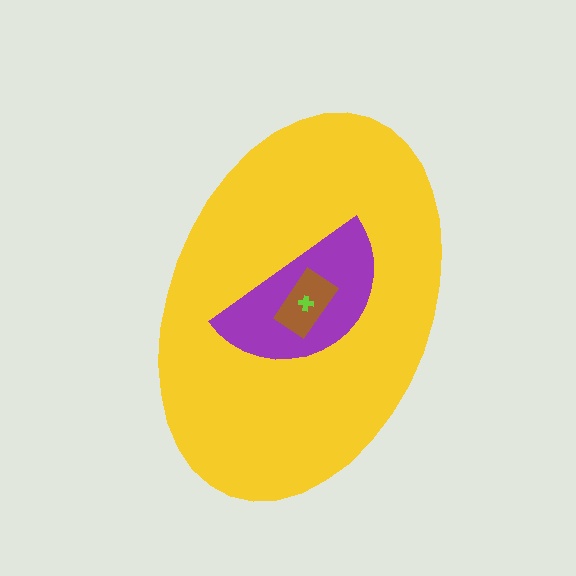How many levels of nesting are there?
4.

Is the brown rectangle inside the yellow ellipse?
Yes.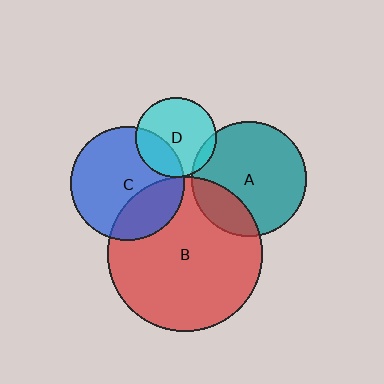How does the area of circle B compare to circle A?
Approximately 1.8 times.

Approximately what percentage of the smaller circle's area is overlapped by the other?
Approximately 30%.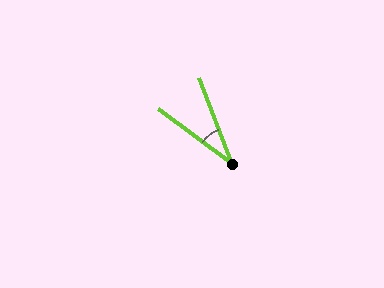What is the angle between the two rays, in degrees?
Approximately 32 degrees.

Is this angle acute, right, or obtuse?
It is acute.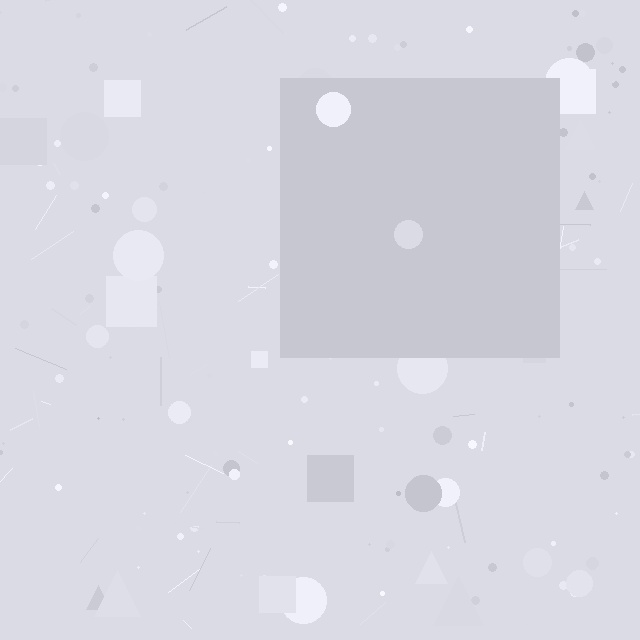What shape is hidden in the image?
A square is hidden in the image.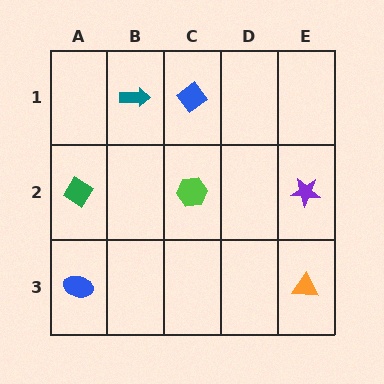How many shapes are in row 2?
3 shapes.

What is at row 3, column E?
An orange triangle.